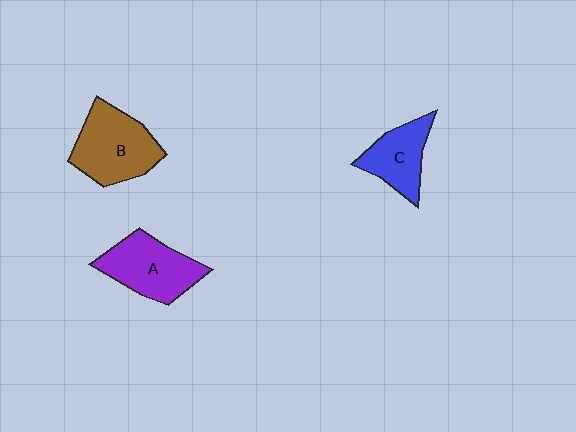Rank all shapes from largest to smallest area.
From largest to smallest: B (brown), A (purple), C (blue).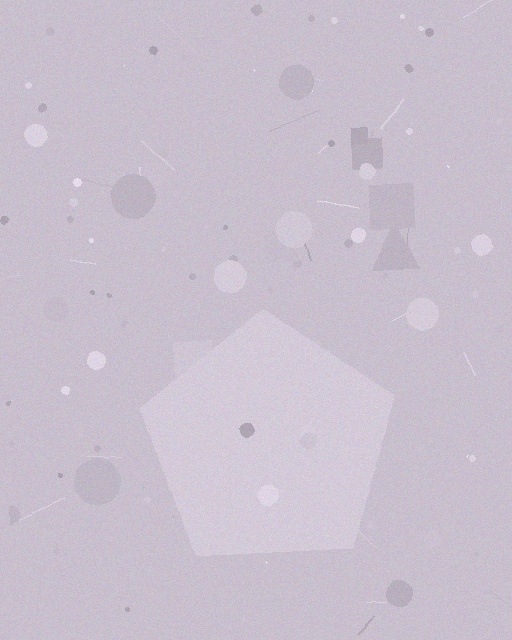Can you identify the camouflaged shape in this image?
The camouflaged shape is a pentagon.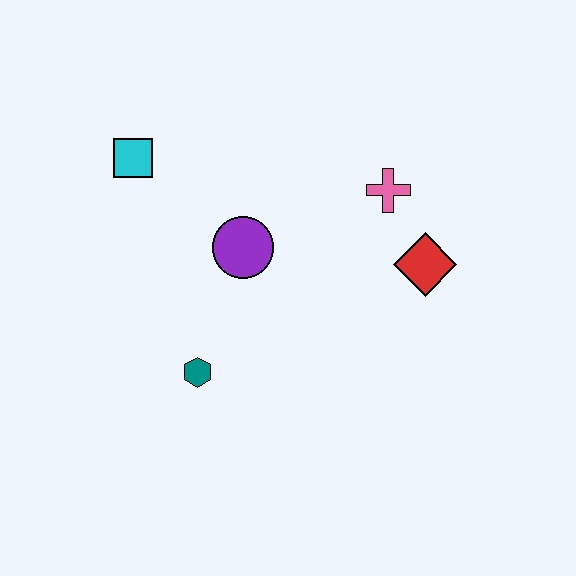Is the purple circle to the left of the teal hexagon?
No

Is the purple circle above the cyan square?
No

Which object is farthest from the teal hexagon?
The pink cross is farthest from the teal hexagon.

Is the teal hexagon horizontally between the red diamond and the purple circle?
No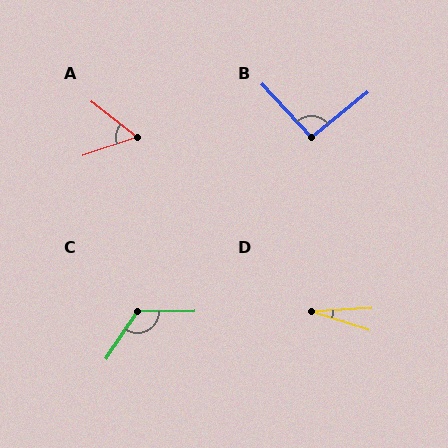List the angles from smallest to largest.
D (21°), A (57°), B (94°), C (125°).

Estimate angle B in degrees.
Approximately 94 degrees.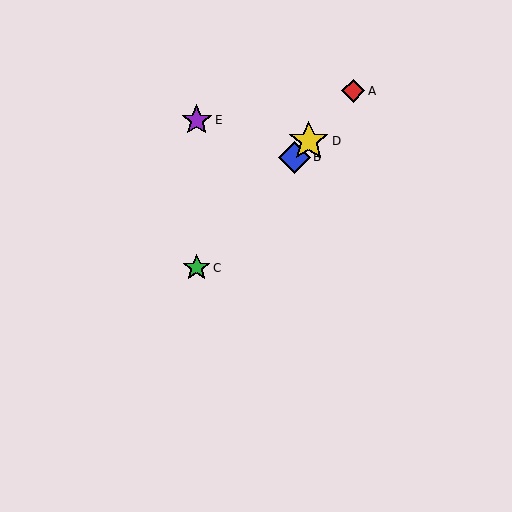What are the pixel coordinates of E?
Object E is at (197, 120).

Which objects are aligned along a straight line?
Objects A, B, C, D are aligned along a straight line.